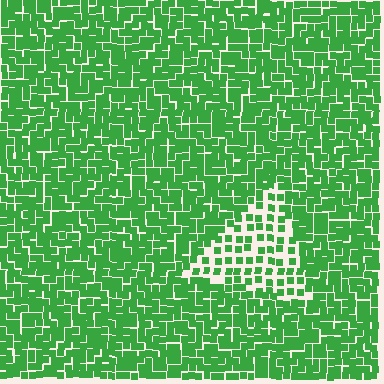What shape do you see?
I see a triangle.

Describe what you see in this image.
The image contains small green elements arranged at two different densities. A triangle-shaped region is visible where the elements are less densely packed than the surrounding area.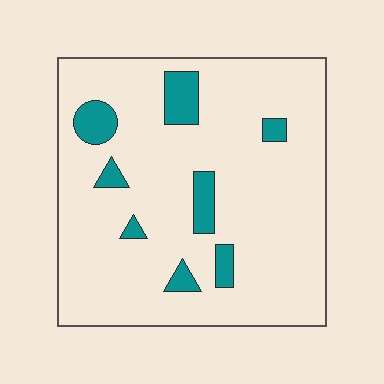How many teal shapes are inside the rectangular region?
8.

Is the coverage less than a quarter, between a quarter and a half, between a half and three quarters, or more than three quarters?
Less than a quarter.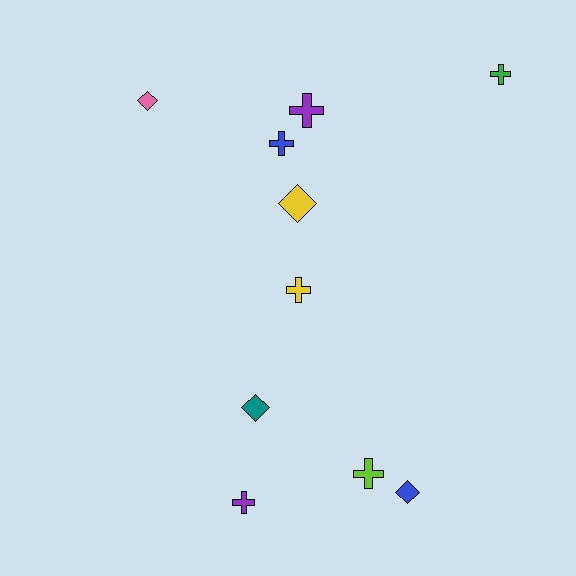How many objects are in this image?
There are 10 objects.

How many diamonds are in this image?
There are 4 diamonds.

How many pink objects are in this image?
There is 1 pink object.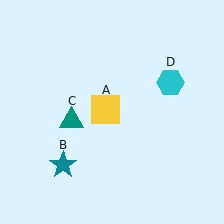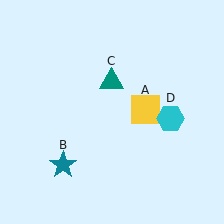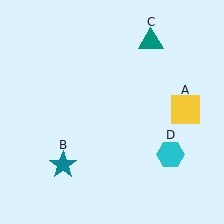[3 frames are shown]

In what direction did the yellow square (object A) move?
The yellow square (object A) moved right.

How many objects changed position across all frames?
3 objects changed position: yellow square (object A), teal triangle (object C), cyan hexagon (object D).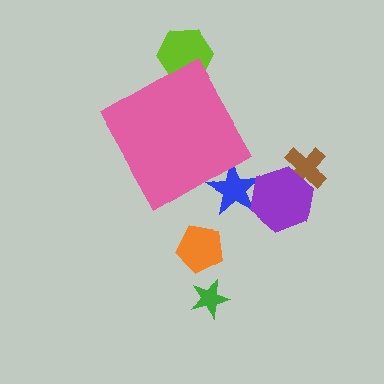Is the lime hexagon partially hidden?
Yes, the lime hexagon is partially hidden behind the pink diamond.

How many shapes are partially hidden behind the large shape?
2 shapes are partially hidden.